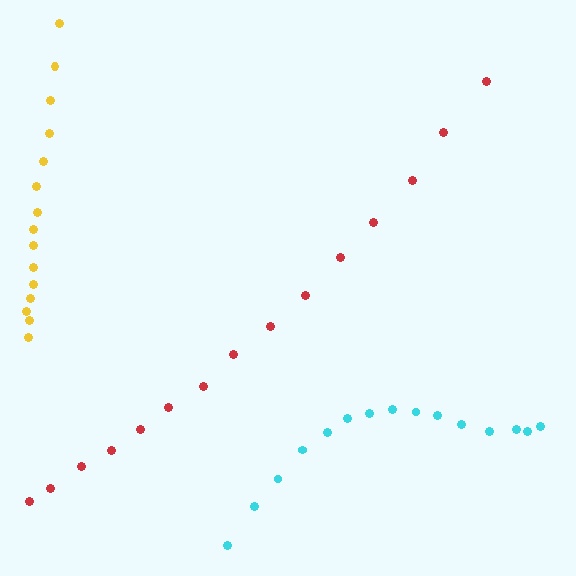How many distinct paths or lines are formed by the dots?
There are 3 distinct paths.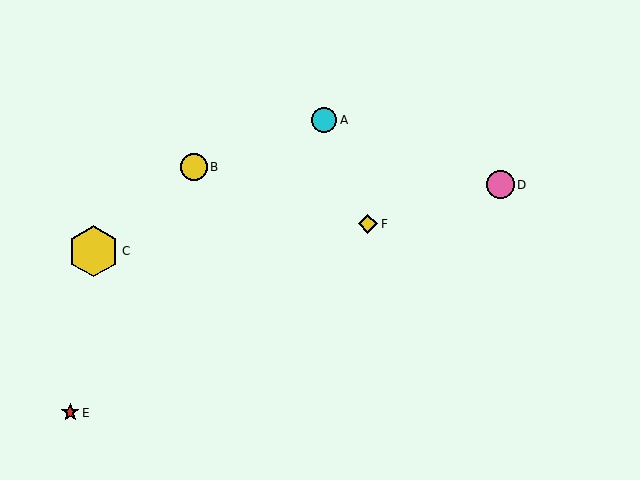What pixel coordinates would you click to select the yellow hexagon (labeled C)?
Click at (93, 251) to select the yellow hexagon C.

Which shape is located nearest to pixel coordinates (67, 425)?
The red star (labeled E) at (70, 413) is nearest to that location.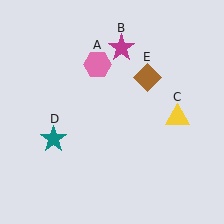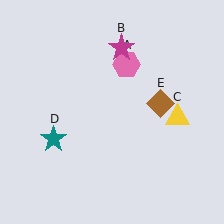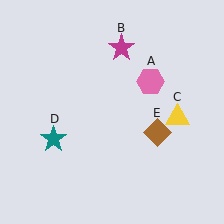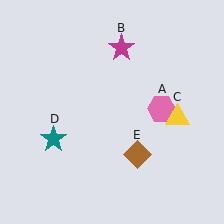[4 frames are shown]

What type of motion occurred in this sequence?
The pink hexagon (object A), brown diamond (object E) rotated clockwise around the center of the scene.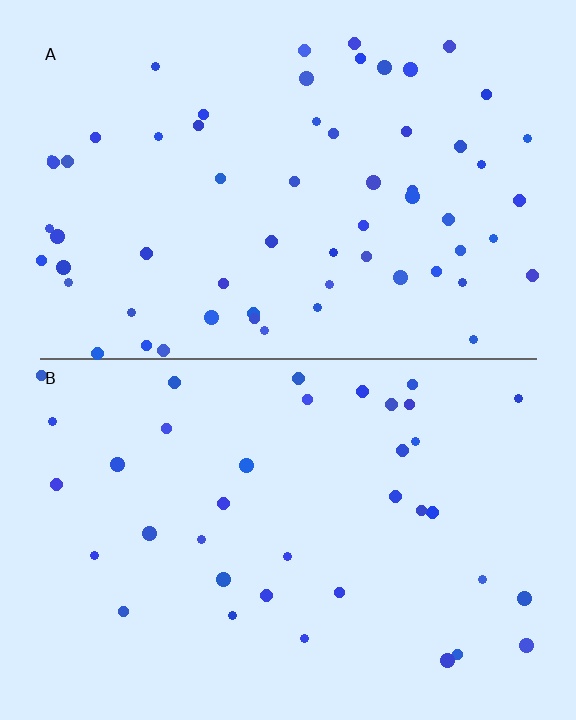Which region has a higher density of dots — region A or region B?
A (the top).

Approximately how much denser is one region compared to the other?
Approximately 1.6× — region A over region B.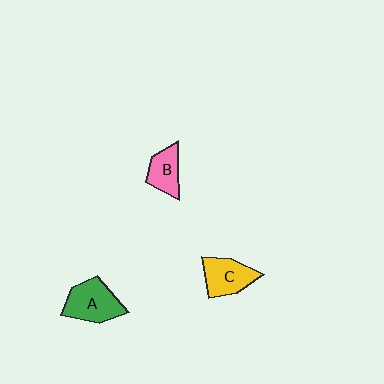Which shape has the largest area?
Shape A (green).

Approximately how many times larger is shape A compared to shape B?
Approximately 1.5 times.